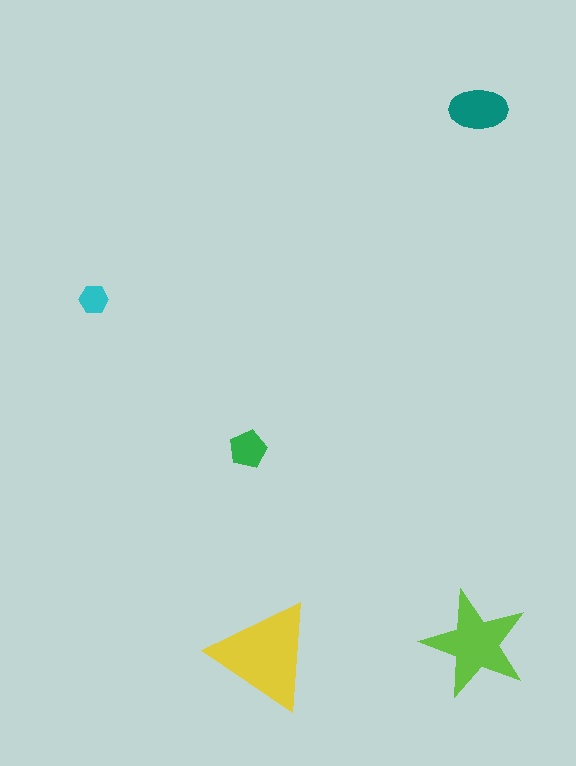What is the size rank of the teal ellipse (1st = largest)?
3rd.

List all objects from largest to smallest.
The yellow triangle, the lime star, the teal ellipse, the green pentagon, the cyan hexagon.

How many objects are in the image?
There are 5 objects in the image.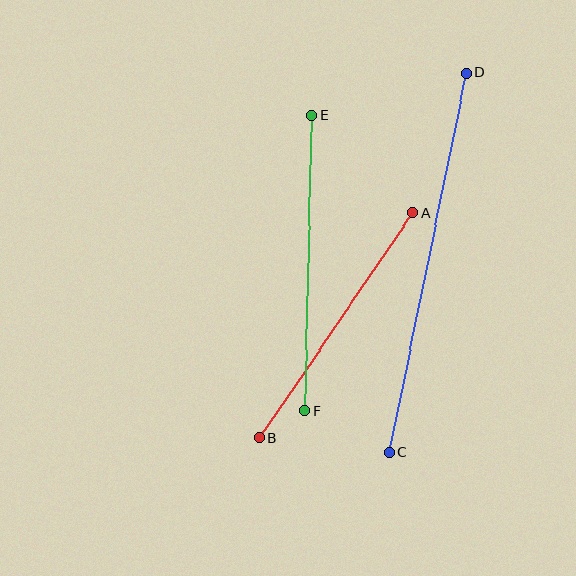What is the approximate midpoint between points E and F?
The midpoint is at approximately (308, 263) pixels.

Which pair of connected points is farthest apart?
Points C and D are farthest apart.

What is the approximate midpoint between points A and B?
The midpoint is at approximately (336, 325) pixels.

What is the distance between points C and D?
The distance is approximately 388 pixels.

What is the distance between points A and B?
The distance is approximately 272 pixels.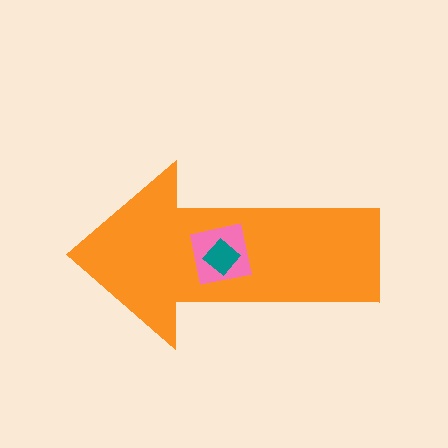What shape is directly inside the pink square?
The teal diamond.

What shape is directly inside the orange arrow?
The pink square.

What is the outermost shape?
The orange arrow.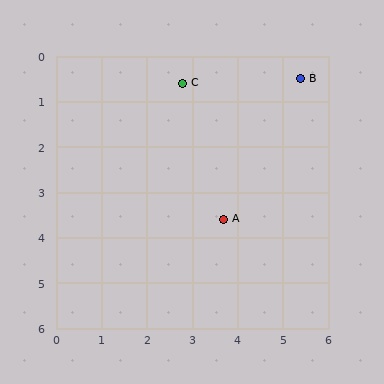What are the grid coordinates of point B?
Point B is at approximately (5.4, 0.5).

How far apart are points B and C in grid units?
Points B and C are about 2.6 grid units apart.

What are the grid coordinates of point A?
Point A is at approximately (3.7, 3.6).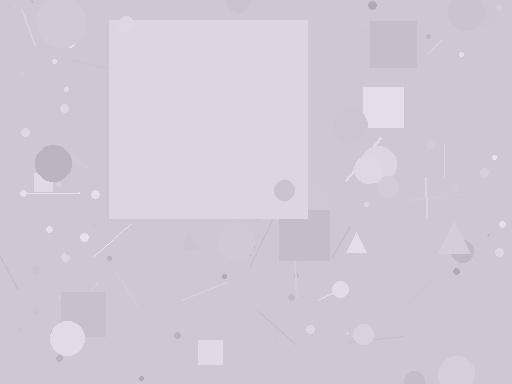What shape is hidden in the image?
A square is hidden in the image.